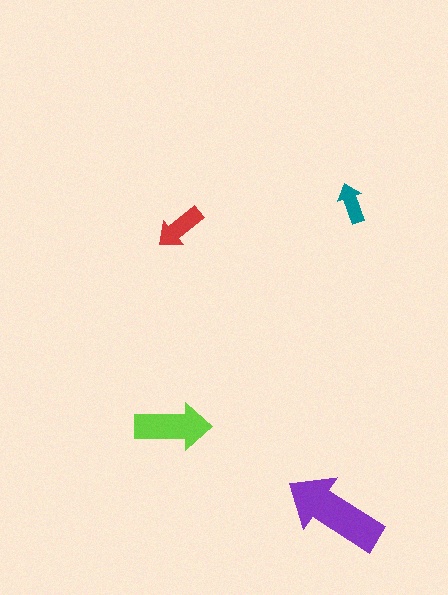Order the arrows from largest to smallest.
the purple one, the lime one, the red one, the teal one.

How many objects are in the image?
There are 4 objects in the image.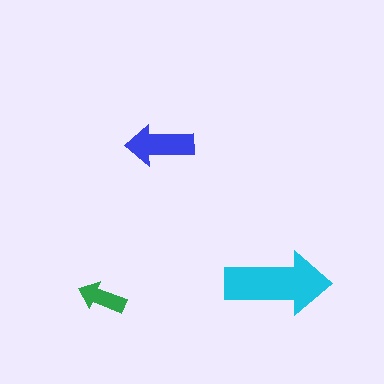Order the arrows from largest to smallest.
the cyan one, the blue one, the green one.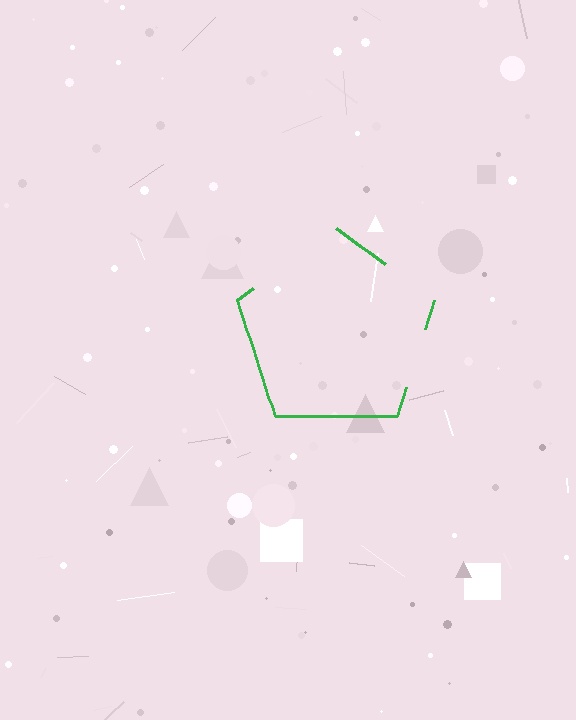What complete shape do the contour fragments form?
The contour fragments form a pentagon.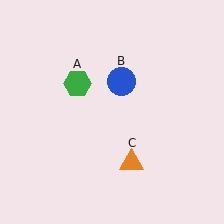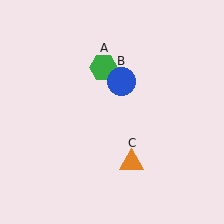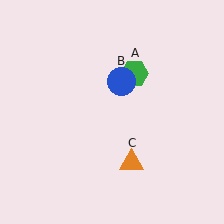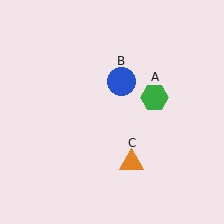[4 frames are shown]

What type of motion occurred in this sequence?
The green hexagon (object A) rotated clockwise around the center of the scene.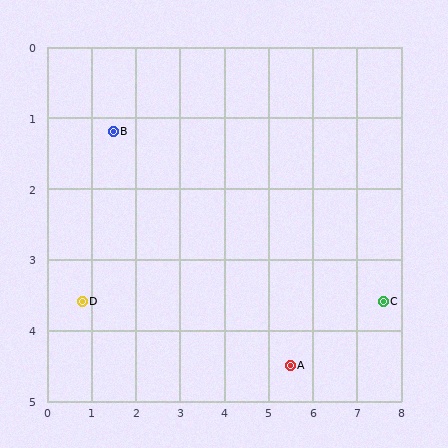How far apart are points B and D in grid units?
Points B and D are about 2.5 grid units apart.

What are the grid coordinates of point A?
Point A is at approximately (5.5, 4.5).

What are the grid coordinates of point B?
Point B is at approximately (1.5, 1.2).